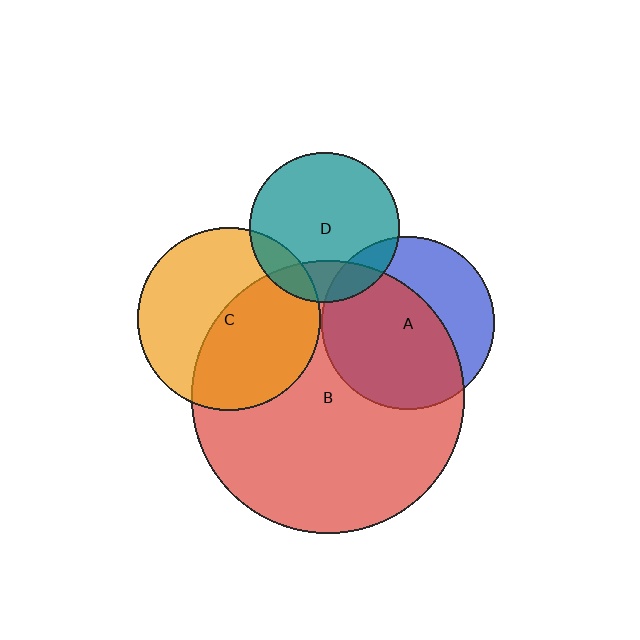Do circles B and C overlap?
Yes.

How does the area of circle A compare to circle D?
Approximately 1.3 times.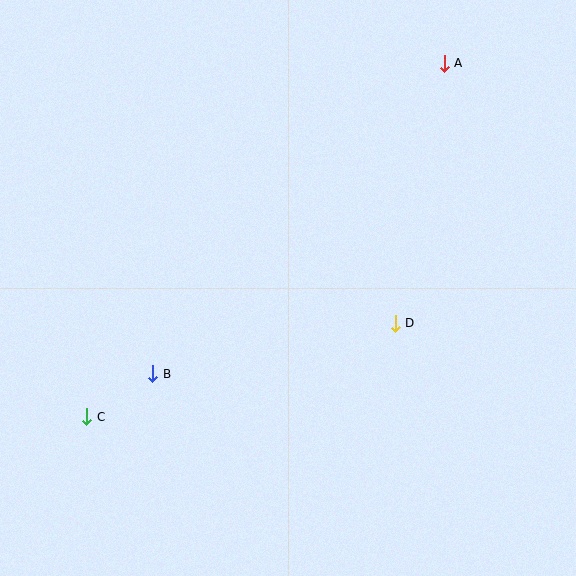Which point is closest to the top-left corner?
Point B is closest to the top-left corner.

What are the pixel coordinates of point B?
Point B is at (153, 374).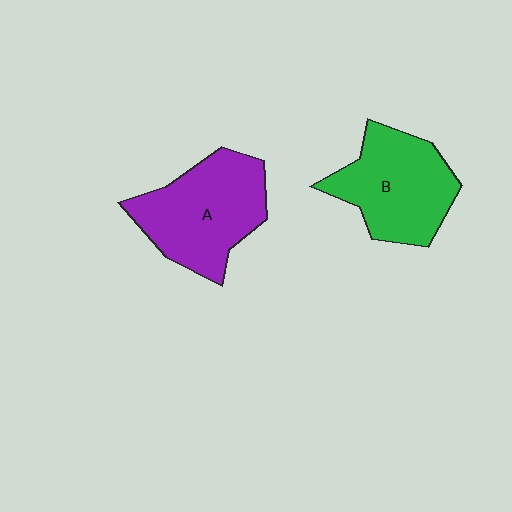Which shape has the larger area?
Shape A (purple).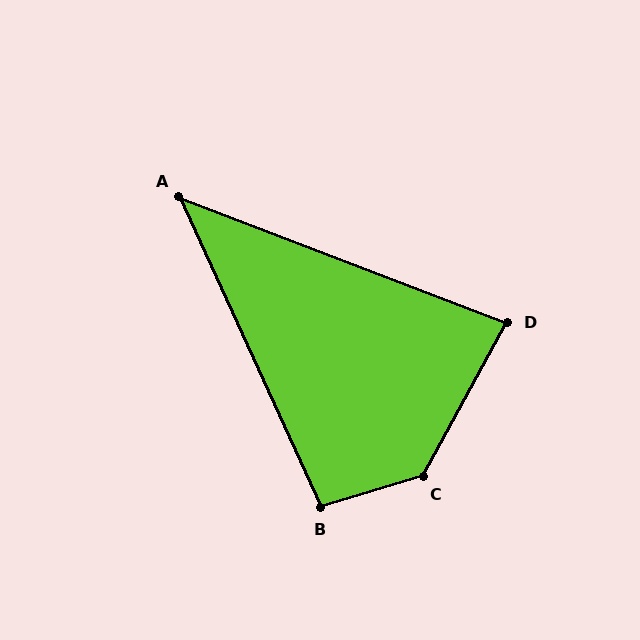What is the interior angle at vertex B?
Approximately 98 degrees (obtuse).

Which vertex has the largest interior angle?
C, at approximately 135 degrees.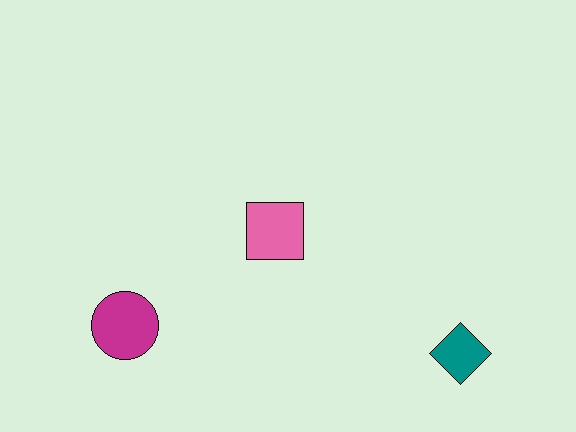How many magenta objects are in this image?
There is 1 magenta object.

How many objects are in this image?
There are 3 objects.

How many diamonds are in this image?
There is 1 diamond.